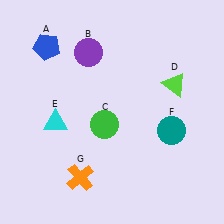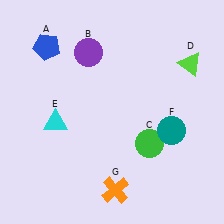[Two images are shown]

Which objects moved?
The objects that moved are: the green circle (C), the lime triangle (D), the orange cross (G).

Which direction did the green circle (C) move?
The green circle (C) moved right.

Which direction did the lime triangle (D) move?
The lime triangle (D) moved up.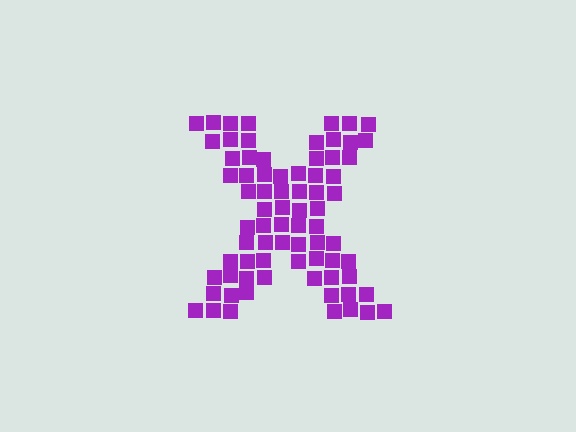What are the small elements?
The small elements are squares.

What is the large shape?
The large shape is the letter X.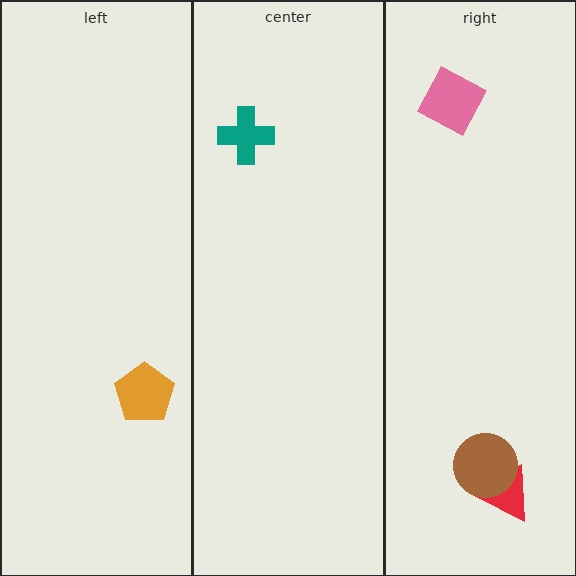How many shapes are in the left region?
1.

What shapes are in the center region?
The teal cross.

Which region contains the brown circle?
The right region.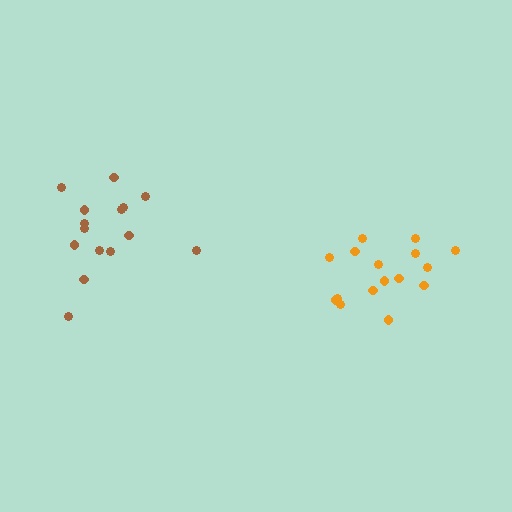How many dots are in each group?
Group 1: 15 dots, Group 2: 16 dots (31 total).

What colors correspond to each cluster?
The clusters are colored: brown, orange.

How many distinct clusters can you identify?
There are 2 distinct clusters.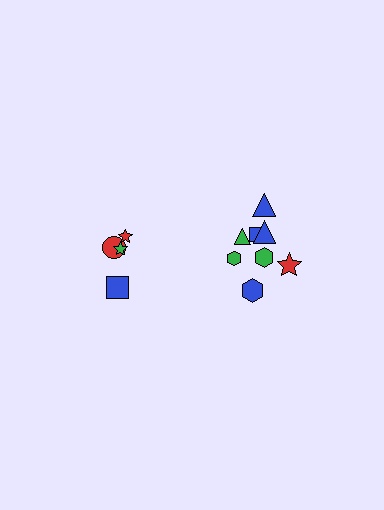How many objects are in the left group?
There are 4 objects.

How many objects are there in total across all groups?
There are 12 objects.